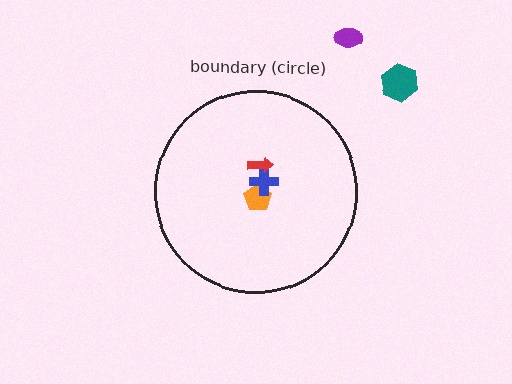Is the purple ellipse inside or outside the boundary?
Outside.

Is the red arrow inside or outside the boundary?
Inside.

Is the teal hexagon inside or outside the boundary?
Outside.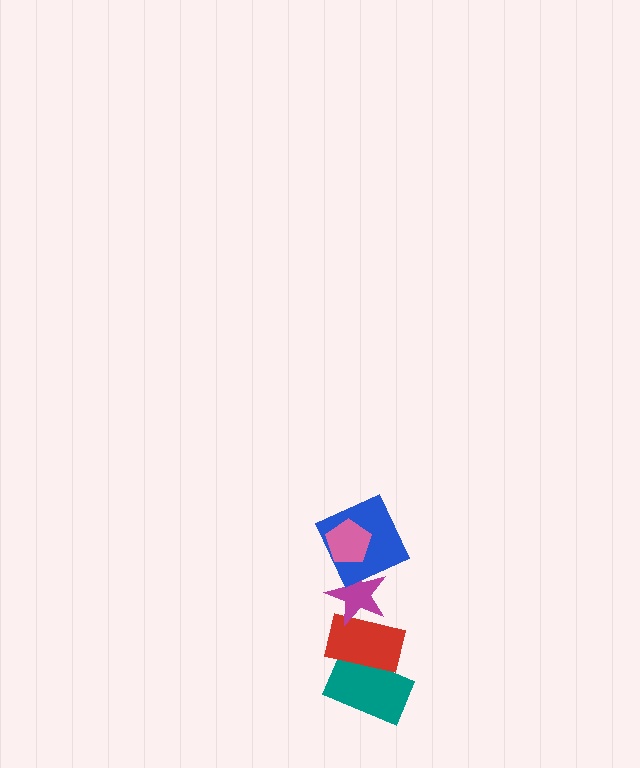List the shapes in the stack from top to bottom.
From top to bottom: the pink pentagon, the blue square, the magenta star, the red rectangle, the teal rectangle.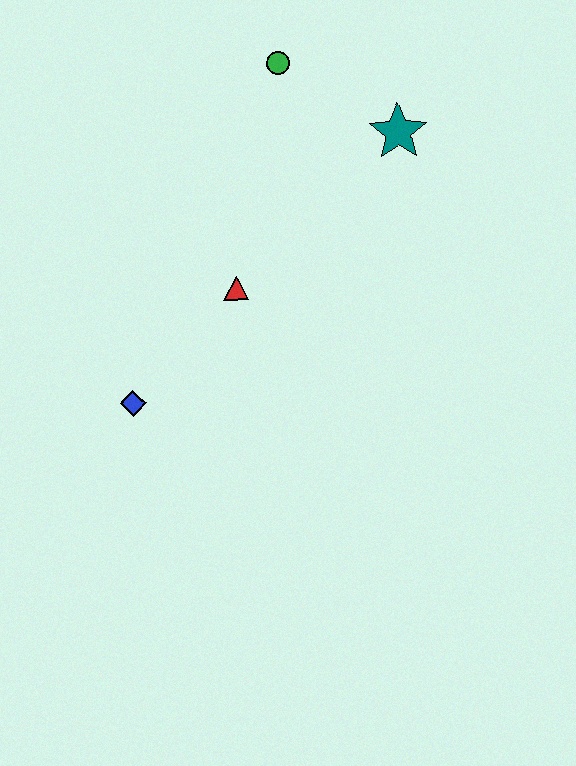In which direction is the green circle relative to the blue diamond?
The green circle is above the blue diamond.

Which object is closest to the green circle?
The teal star is closest to the green circle.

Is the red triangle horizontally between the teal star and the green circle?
No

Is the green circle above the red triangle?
Yes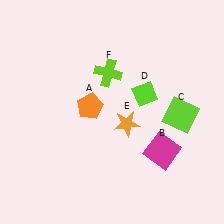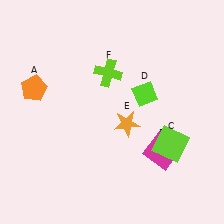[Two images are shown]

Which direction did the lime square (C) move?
The lime square (C) moved down.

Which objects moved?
The objects that moved are: the orange pentagon (A), the lime square (C).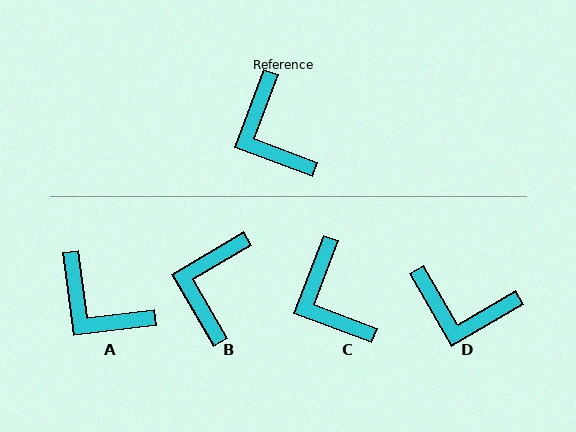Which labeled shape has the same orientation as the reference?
C.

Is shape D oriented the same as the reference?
No, it is off by about 51 degrees.